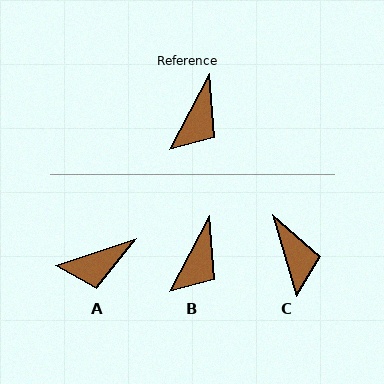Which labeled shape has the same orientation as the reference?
B.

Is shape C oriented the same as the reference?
No, it is off by about 45 degrees.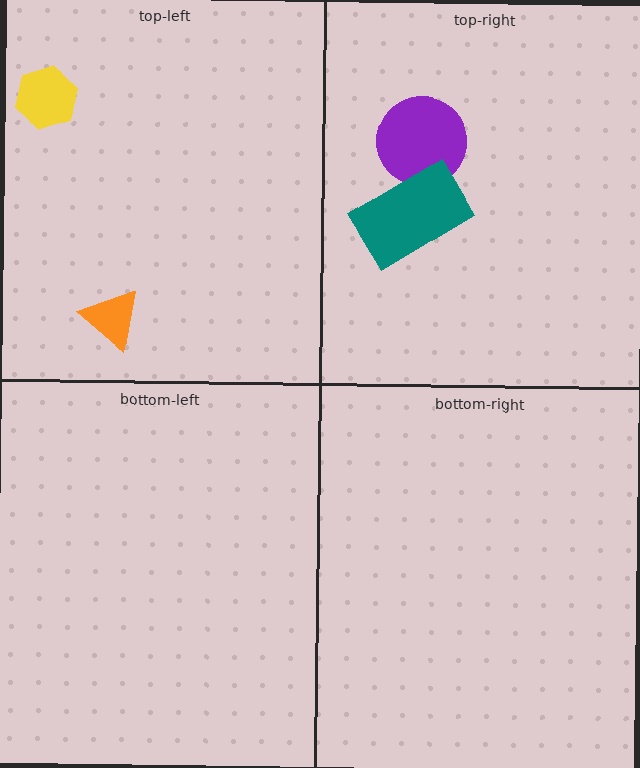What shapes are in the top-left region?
The yellow hexagon, the orange triangle.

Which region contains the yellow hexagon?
The top-left region.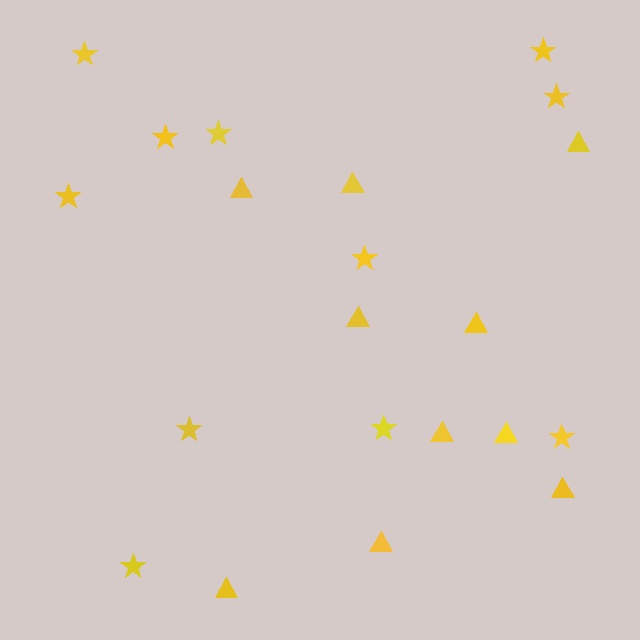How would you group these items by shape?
There are 2 groups: one group of triangles (10) and one group of stars (11).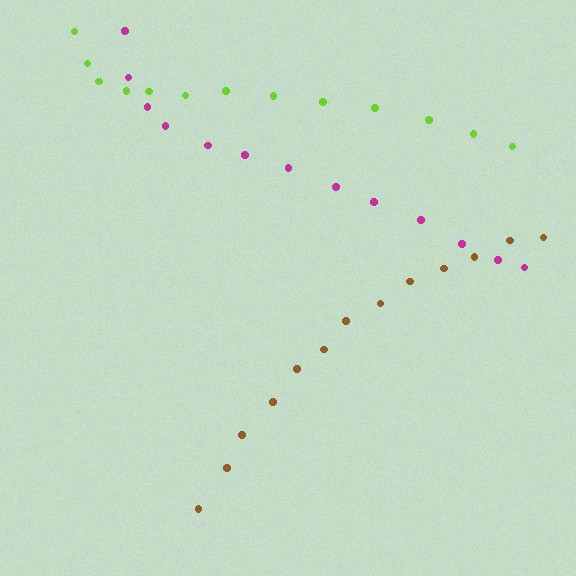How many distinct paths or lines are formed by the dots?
There are 3 distinct paths.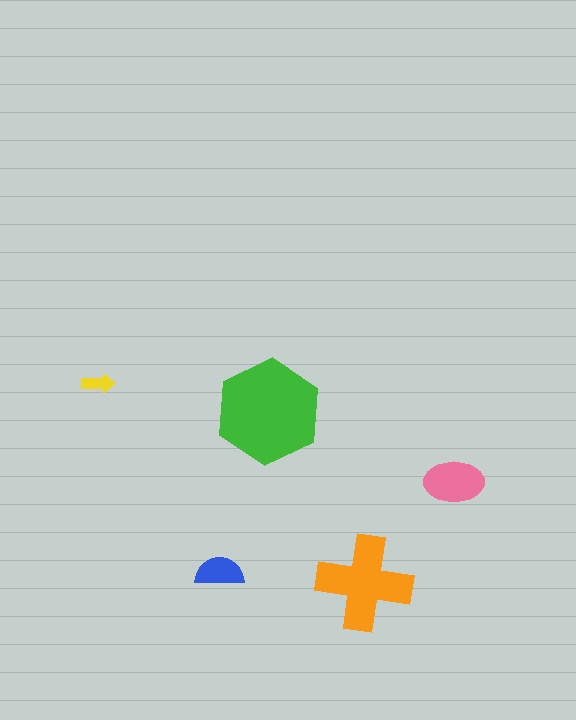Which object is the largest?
The green hexagon.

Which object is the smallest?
The yellow arrow.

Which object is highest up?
The yellow arrow is topmost.